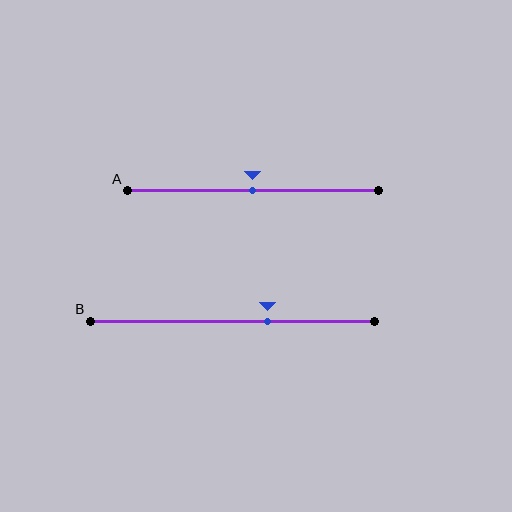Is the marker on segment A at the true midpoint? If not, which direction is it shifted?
Yes, the marker on segment A is at the true midpoint.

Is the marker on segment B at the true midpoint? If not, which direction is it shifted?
No, the marker on segment B is shifted to the right by about 12% of the segment length.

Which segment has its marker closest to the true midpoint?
Segment A has its marker closest to the true midpoint.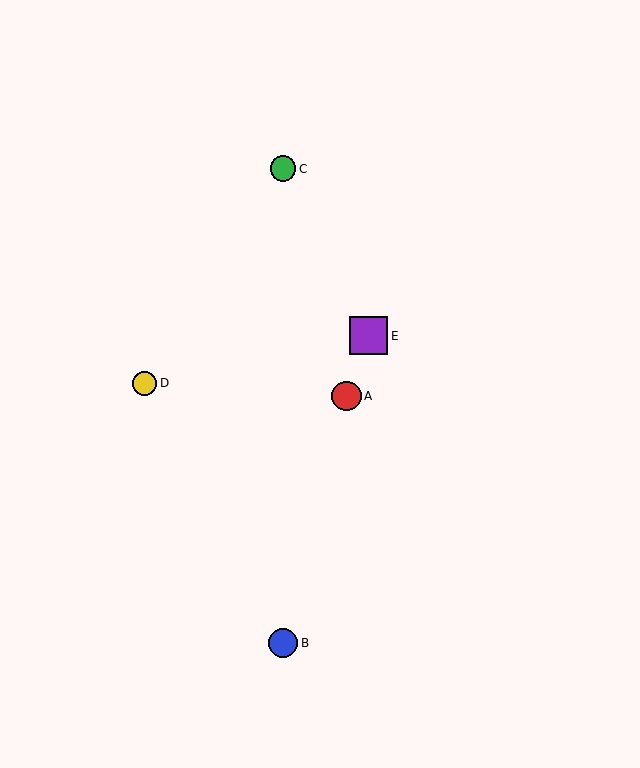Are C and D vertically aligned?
No, C is at x≈283 and D is at x≈145.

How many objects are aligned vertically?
2 objects (B, C) are aligned vertically.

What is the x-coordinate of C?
Object C is at x≈283.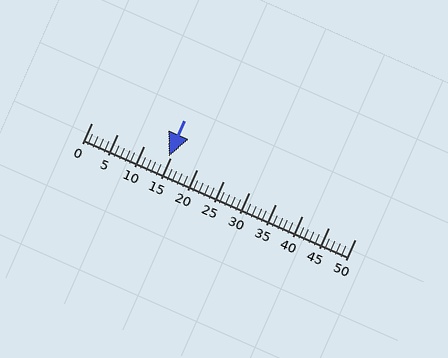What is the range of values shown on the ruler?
The ruler shows values from 0 to 50.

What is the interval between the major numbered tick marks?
The major tick marks are spaced 5 units apart.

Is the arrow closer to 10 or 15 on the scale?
The arrow is closer to 15.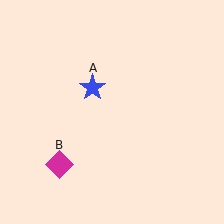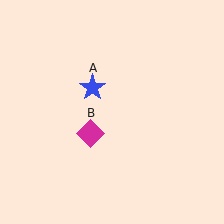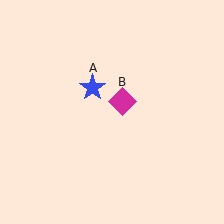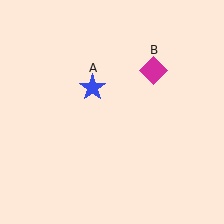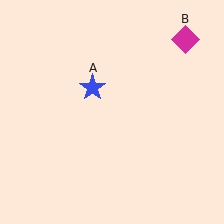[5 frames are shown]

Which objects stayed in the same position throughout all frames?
Blue star (object A) remained stationary.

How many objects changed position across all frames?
1 object changed position: magenta diamond (object B).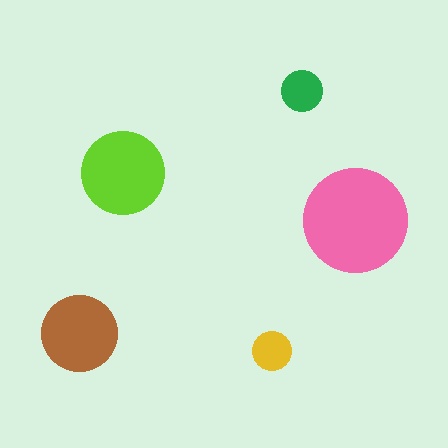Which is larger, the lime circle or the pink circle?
The pink one.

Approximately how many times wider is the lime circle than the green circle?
About 2 times wider.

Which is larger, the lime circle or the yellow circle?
The lime one.